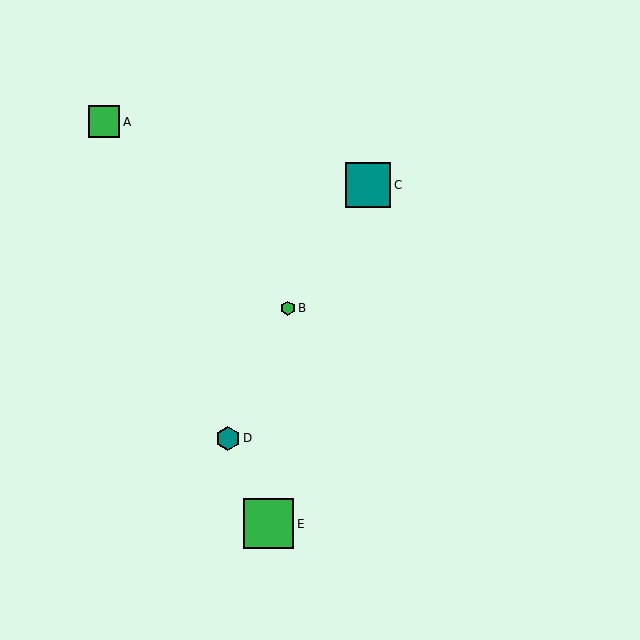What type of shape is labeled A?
Shape A is a green square.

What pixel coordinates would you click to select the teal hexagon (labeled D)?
Click at (228, 438) to select the teal hexagon D.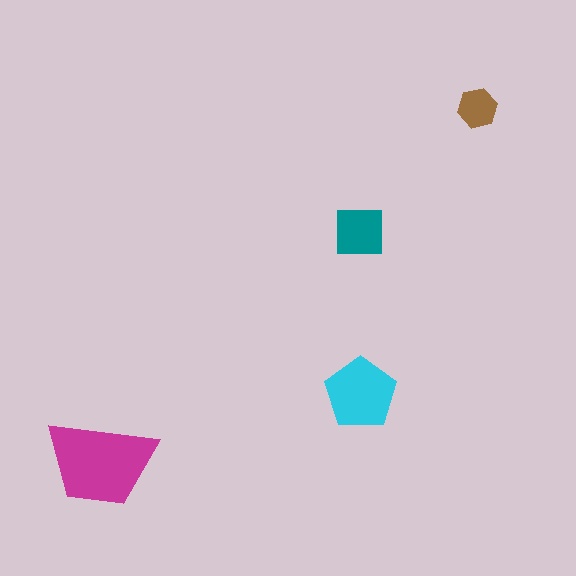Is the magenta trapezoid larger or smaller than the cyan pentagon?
Larger.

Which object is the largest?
The magenta trapezoid.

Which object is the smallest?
The brown hexagon.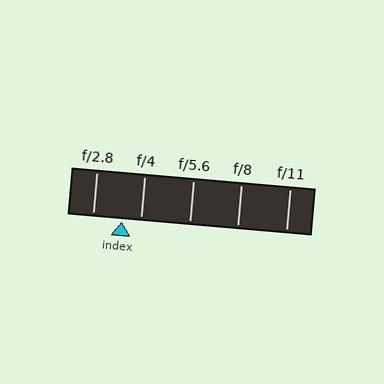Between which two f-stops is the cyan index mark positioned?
The index mark is between f/2.8 and f/4.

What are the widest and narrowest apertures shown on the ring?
The widest aperture shown is f/2.8 and the narrowest is f/11.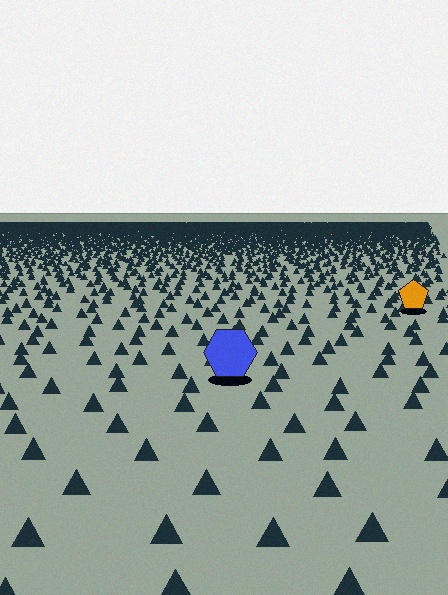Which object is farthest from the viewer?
The orange pentagon is farthest from the viewer. It appears smaller and the ground texture around it is denser.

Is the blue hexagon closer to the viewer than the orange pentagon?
Yes. The blue hexagon is closer — you can tell from the texture gradient: the ground texture is coarser near it.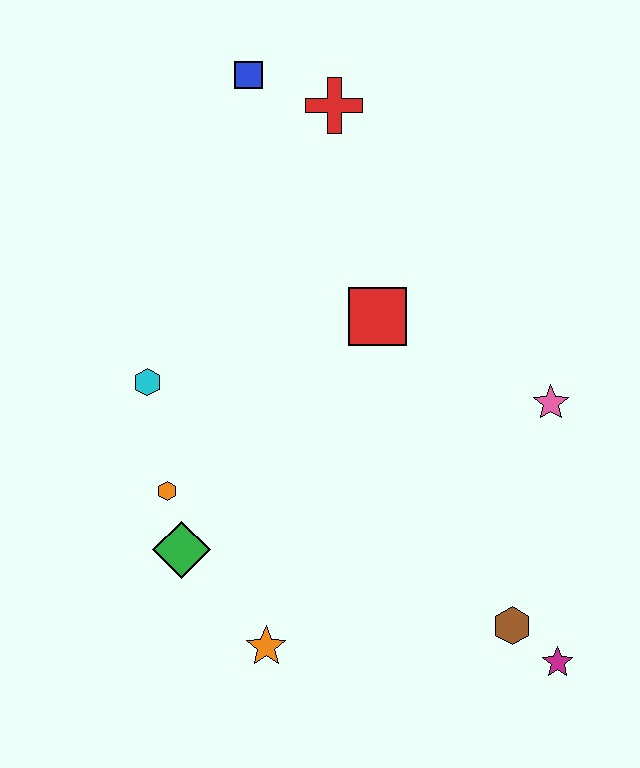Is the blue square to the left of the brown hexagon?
Yes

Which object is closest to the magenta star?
The brown hexagon is closest to the magenta star.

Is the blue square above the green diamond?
Yes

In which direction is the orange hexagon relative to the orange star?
The orange hexagon is above the orange star.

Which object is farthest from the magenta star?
The blue square is farthest from the magenta star.